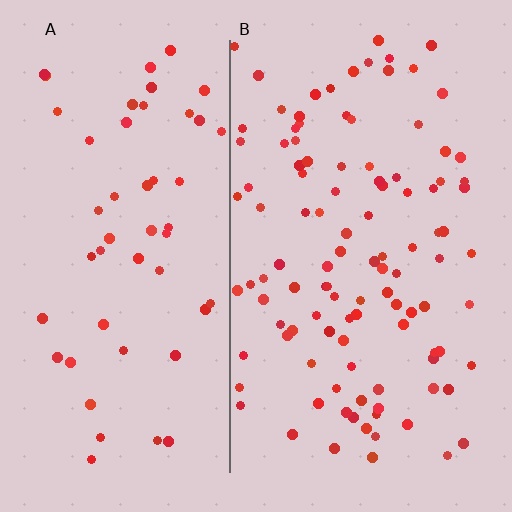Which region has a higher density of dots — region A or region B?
B (the right).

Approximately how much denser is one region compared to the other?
Approximately 2.1× — region B over region A.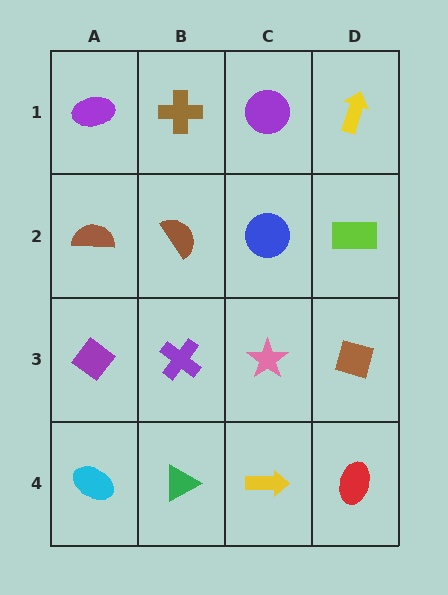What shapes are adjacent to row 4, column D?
A brown diamond (row 3, column D), a yellow arrow (row 4, column C).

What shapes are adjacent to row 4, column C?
A pink star (row 3, column C), a green triangle (row 4, column B), a red ellipse (row 4, column D).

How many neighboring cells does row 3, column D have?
3.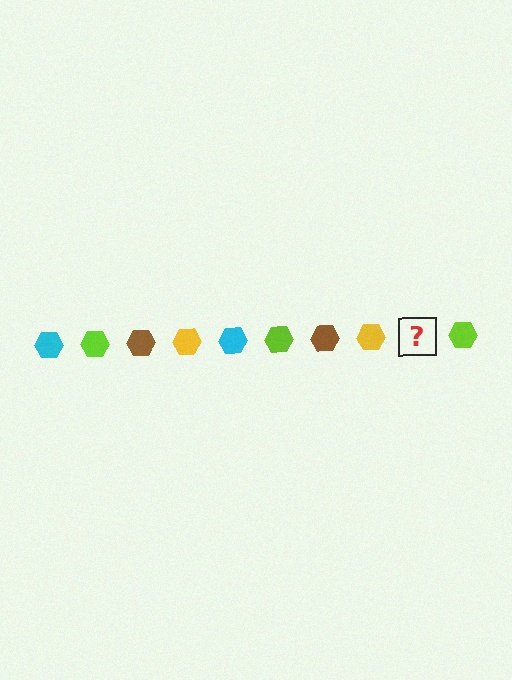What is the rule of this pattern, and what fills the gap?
The rule is that the pattern cycles through cyan, lime, brown, yellow hexagons. The gap should be filled with a cyan hexagon.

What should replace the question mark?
The question mark should be replaced with a cyan hexagon.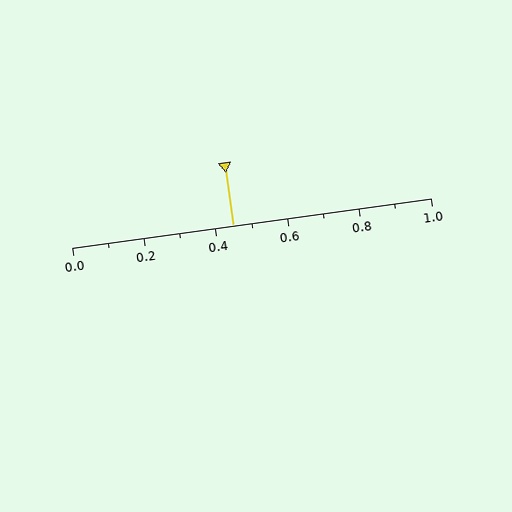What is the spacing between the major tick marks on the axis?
The major ticks are spaced 0.2 apart.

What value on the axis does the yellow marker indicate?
The marker indicates approximately 0.45.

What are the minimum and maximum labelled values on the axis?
The axis runs from 0.0 to 1.0.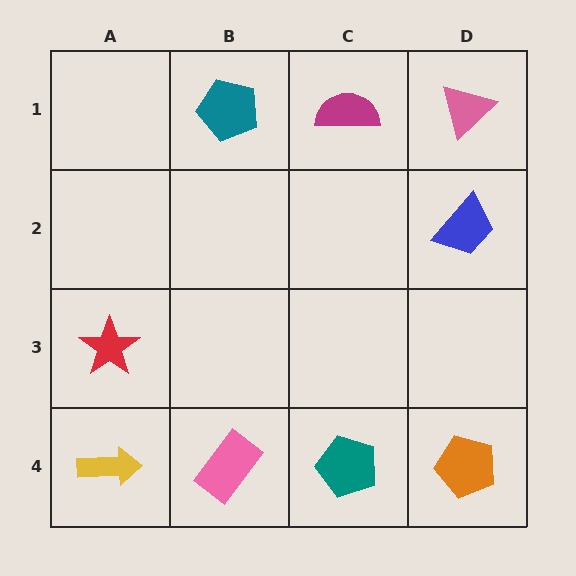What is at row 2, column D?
A blue trapezoid.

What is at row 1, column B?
A teal pentagon.